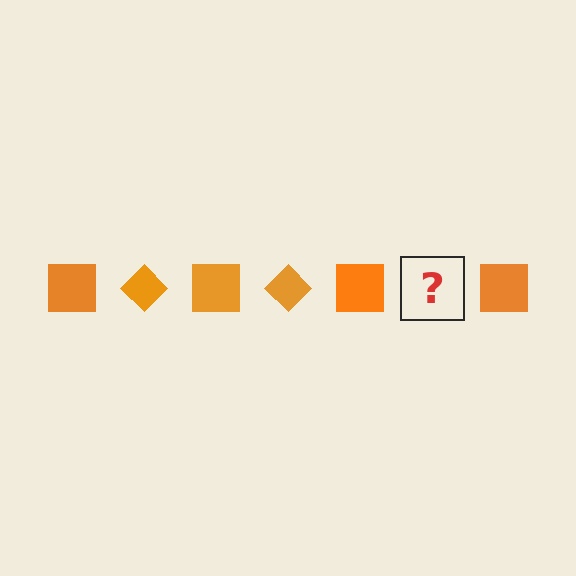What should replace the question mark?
The question mark should be replaced with an orange diamond.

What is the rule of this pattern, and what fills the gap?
The rule is that the pattern cycles through square, diamond shapes in orange. The gap should be filled with an orange diamond.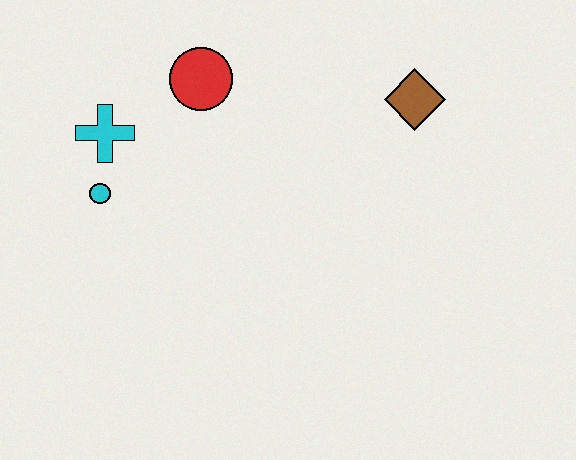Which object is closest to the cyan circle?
The cyan cross is closest to the cyan circle.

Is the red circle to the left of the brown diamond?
Yes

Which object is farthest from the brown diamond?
The cyan circle is farthest from the brown diamond.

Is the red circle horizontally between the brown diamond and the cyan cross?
Yes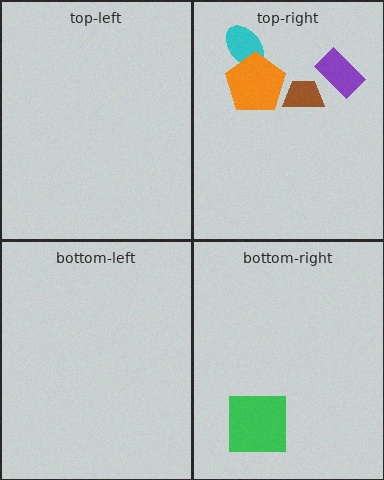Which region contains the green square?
The bottom-right region.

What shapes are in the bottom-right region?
The green square.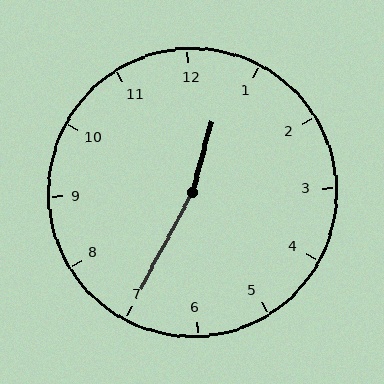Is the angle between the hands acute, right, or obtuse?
It is obtuse.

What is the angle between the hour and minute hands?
Approximately 168 degrees.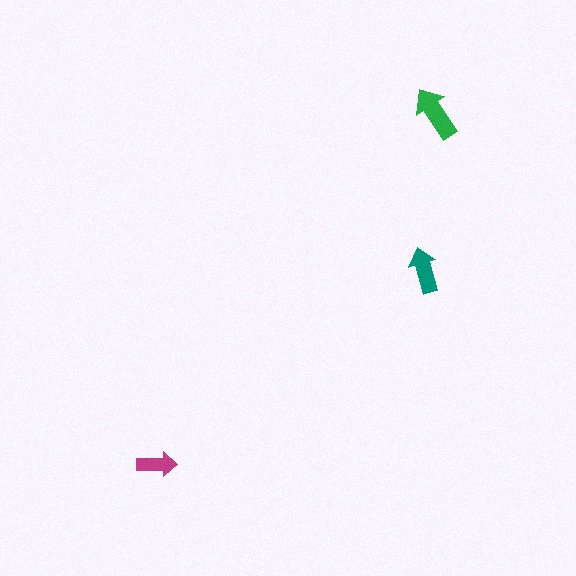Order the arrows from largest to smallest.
the green one, the teal one, the magenta one.